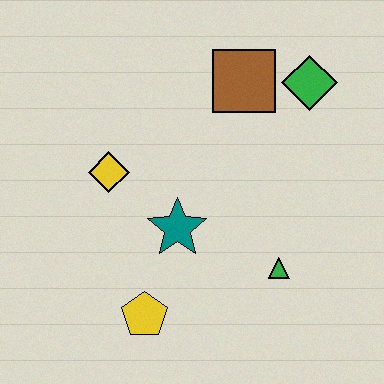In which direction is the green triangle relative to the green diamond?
The green triangle is below the green diamond.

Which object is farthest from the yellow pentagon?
The green diamond is farthest from the yellow pentagon.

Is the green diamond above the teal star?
Yes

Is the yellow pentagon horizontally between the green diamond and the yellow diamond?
Yes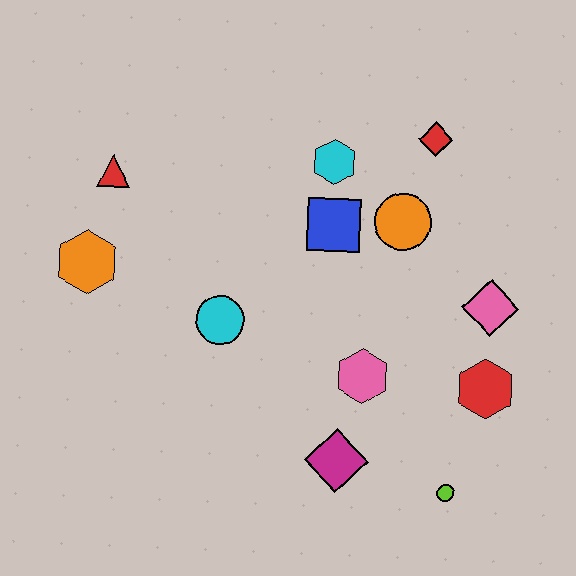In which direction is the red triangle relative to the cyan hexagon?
The red triangle is to the left of the cyan hexagon.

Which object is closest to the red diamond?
The orange circle is closest to the red diamond.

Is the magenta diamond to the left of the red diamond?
Yes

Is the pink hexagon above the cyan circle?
No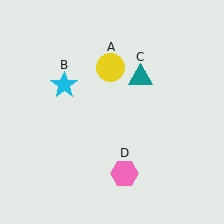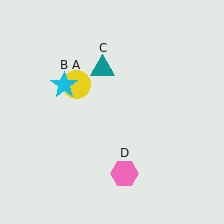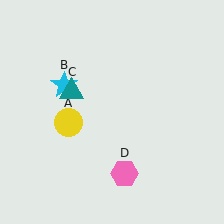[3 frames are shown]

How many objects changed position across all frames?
2 objects changed position: yellow circle (object A), teal triangle (object C).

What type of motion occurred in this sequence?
The yellow circle (object A), teal triangle (object C) rotated counterclockwise around the center of the scene.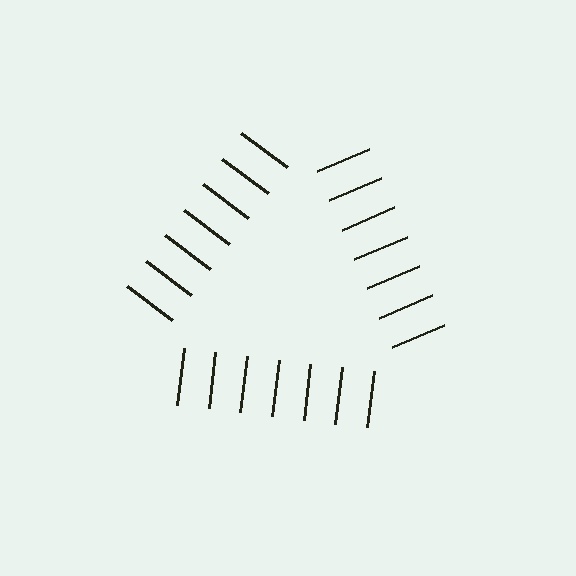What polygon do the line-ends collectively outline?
An illusory triangle — the line segments terminate on its edges but no continuous stroke is drawn.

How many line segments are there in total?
21 — 7 along each of the 3 edges.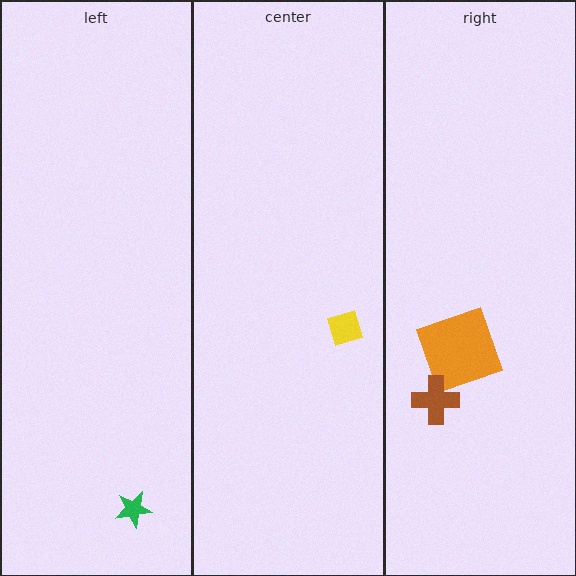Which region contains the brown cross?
The right region.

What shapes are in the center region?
The yellow diamond.